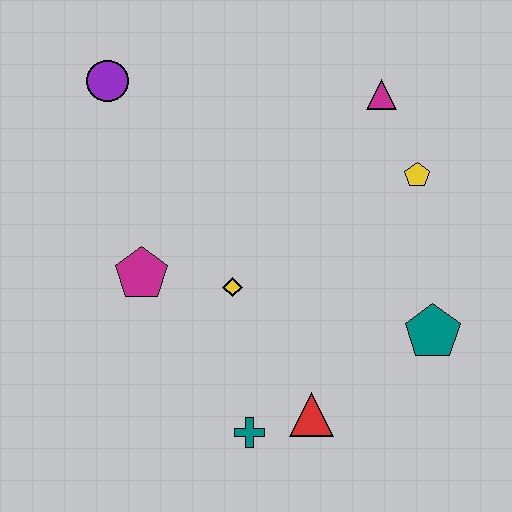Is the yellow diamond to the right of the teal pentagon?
No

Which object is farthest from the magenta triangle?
The teal cross is farthest from the magenta triangle.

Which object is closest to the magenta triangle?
The yellow pentagon is closest to the magenta triangle.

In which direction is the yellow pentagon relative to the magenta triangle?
The yellow pentagon is below the magenta triangle.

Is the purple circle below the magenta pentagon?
No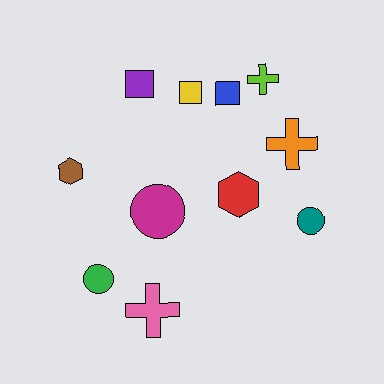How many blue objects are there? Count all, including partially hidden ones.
There is 1 blue object.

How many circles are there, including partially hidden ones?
There are 3 circles.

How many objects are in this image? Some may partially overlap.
There are 11 objects.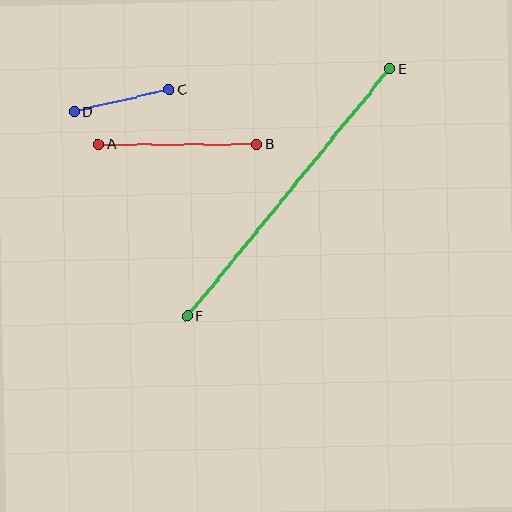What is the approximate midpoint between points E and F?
The midpoint is at approximately (289, 193) pixels.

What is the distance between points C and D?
The distance is approximately 98 pixels.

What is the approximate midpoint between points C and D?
The midpoint is at approximately (122, 101) pixels.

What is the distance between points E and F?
The distance is approximately 319 pixels.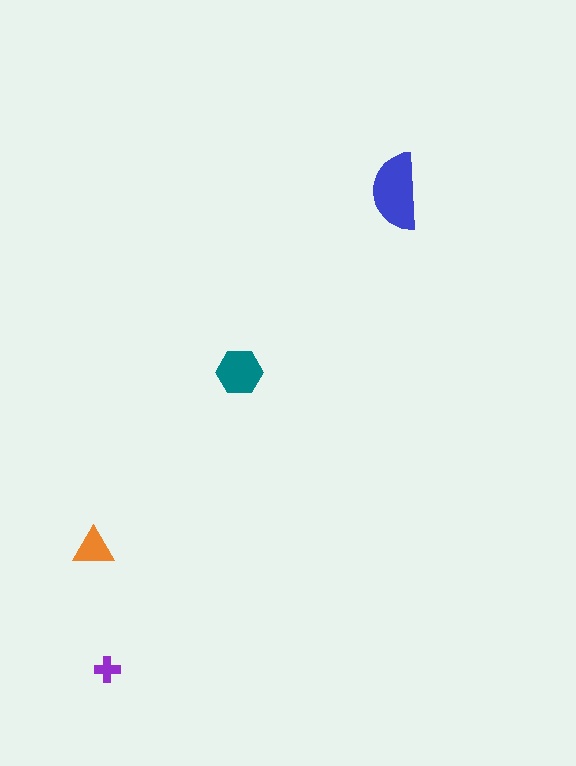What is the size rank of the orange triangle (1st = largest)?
3rd.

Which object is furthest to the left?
The orange triangle is leftmost.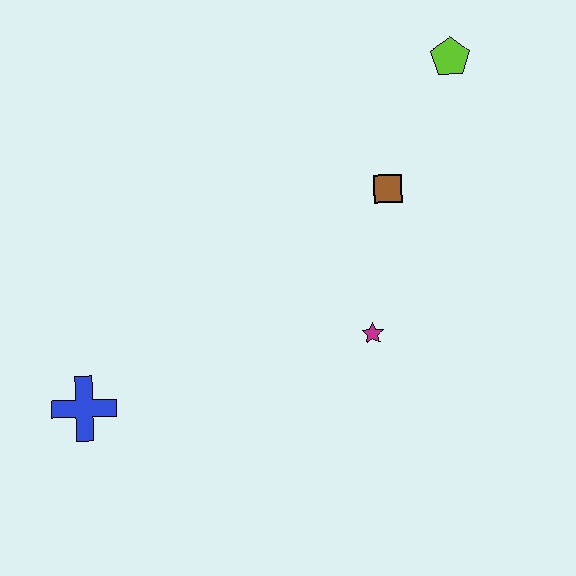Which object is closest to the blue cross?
The magenta star is closest to the blue cross.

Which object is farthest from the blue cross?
The lime pentagon is farthest from the blue cross.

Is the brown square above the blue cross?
Yes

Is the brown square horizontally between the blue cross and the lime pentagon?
Yes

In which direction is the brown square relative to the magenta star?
The brown square is above the magenta star.